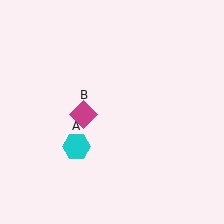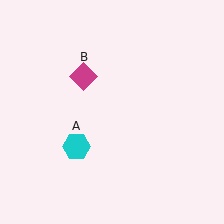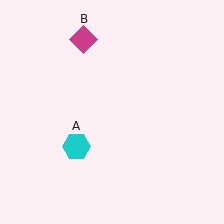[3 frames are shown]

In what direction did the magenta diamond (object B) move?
The magenta diamond (object B) moved up.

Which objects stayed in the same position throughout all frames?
Cyan hexagon (object A) remained stationary.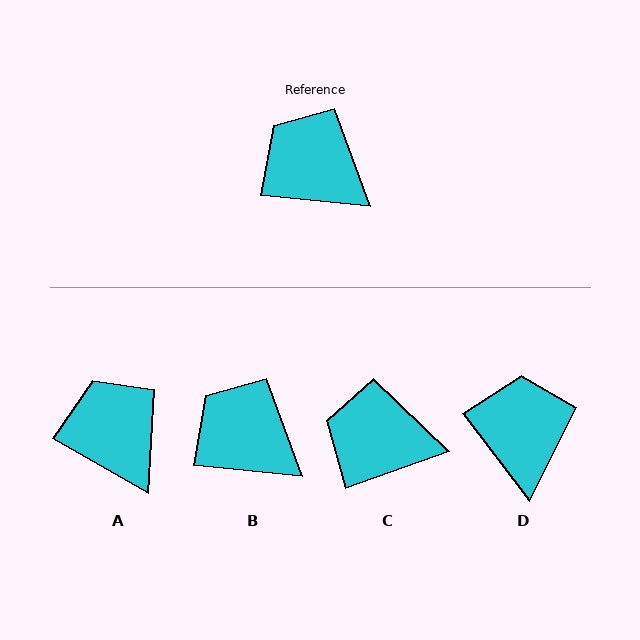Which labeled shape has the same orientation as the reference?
B.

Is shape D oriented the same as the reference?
No, it is off by about 47 degrees.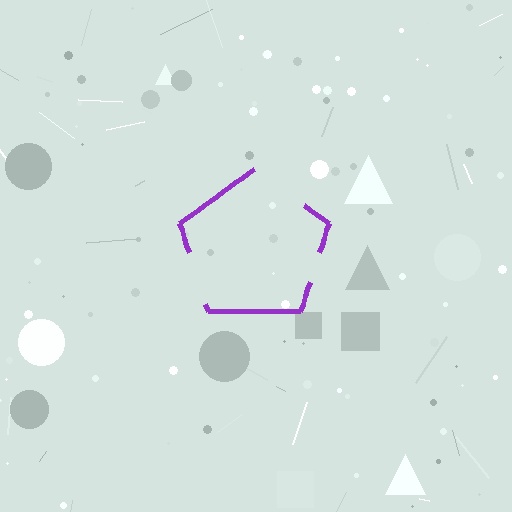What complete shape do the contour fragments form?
The contour fragments form a pentagon.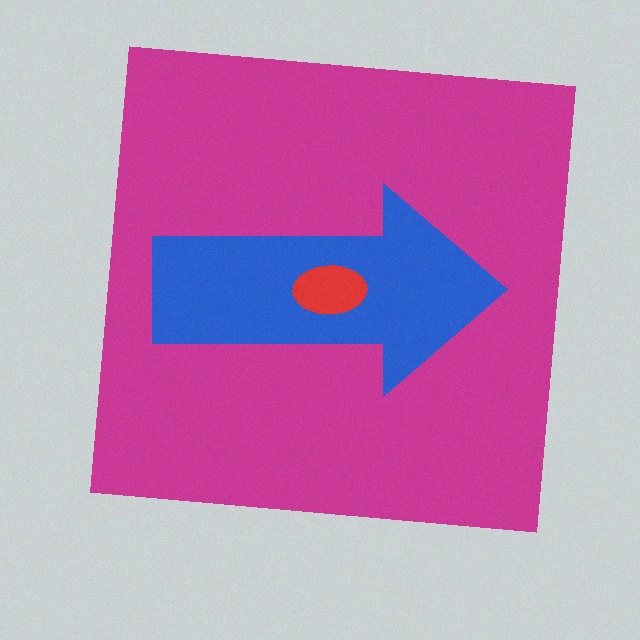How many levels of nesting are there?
3.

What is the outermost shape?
The magenta square.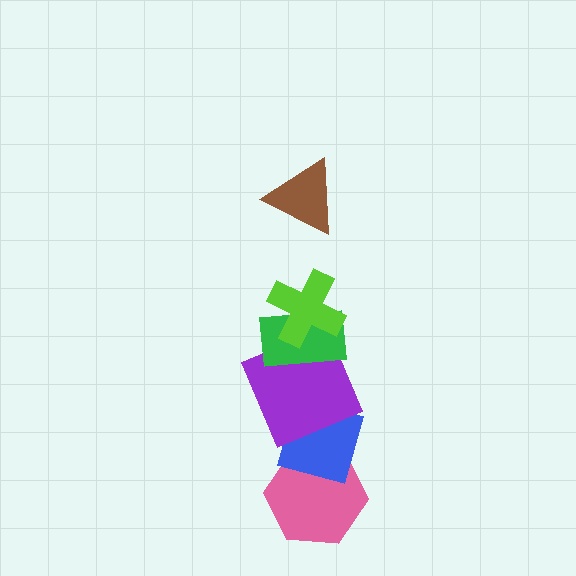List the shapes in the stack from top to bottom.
From top to bottom: the brown triangle, the lime cross, the green rectangle, the purple square, the blue diamond, the pink hexagon.